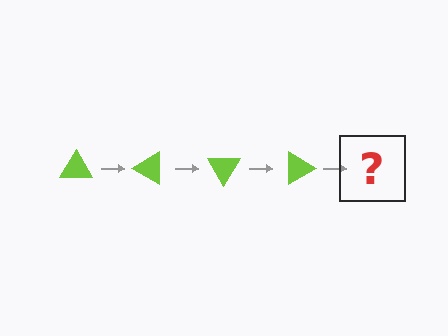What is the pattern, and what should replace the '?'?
The pattern is that the triangle rotates 30 degrees each step. The '?' should be a lime triangle rotated 120 degrees.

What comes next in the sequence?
The next element should be a lime triangle rotated 120 degrees.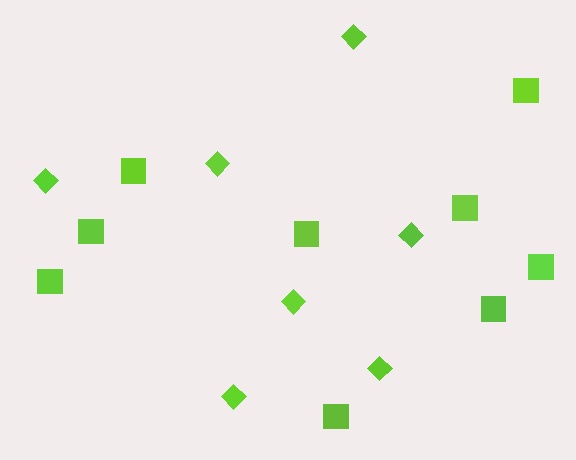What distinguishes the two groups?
There are 2 groups: one group of diamonds (7) and one group of squares (9).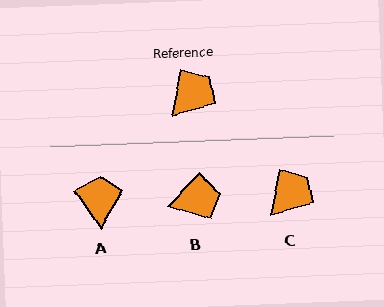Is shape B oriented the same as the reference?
No, it is off by about 32 degrees.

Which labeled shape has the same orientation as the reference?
C.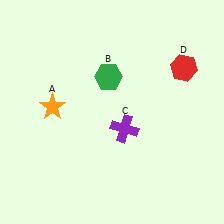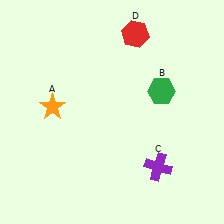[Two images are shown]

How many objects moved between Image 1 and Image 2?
3 objects moved between the two images.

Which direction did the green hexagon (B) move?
The green hexagon (B) moved right.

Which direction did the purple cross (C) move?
The purple cross (C) moved down.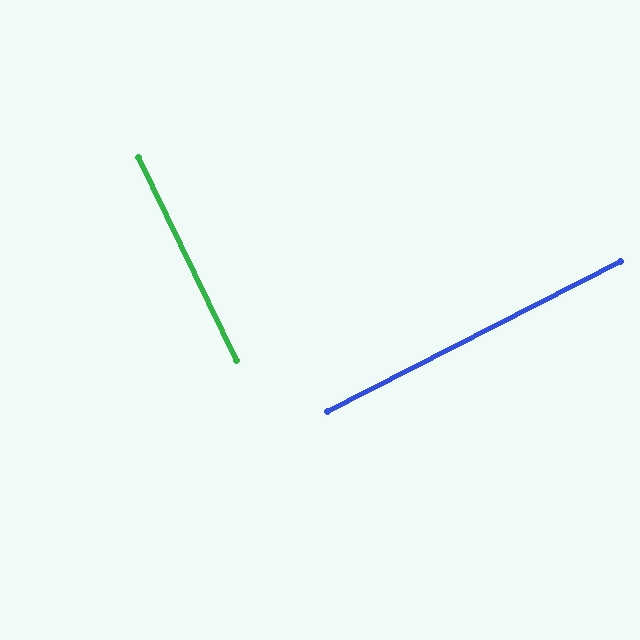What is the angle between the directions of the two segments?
Approximately 89 degrees.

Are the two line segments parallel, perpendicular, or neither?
Perpendicular — they meet at approximately 89°.